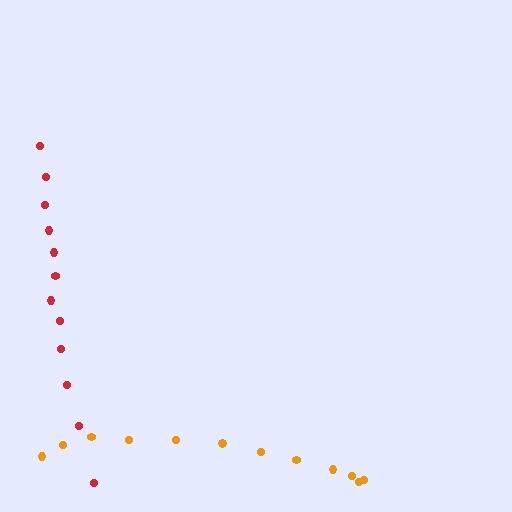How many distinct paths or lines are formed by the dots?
There are 2 distinct paths.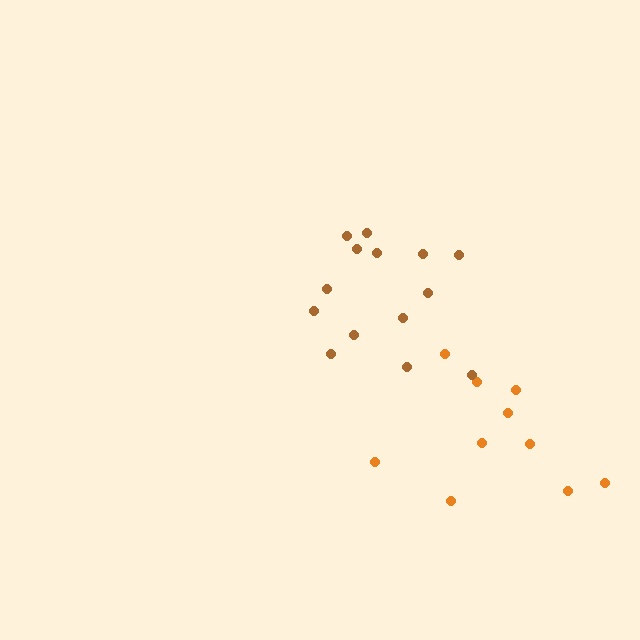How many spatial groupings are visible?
There are 2 spatial groupings.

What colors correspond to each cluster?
The clusters are colored: orange, brown.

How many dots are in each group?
Group 1: 10 dots, Group 2: 14 dots (24 total).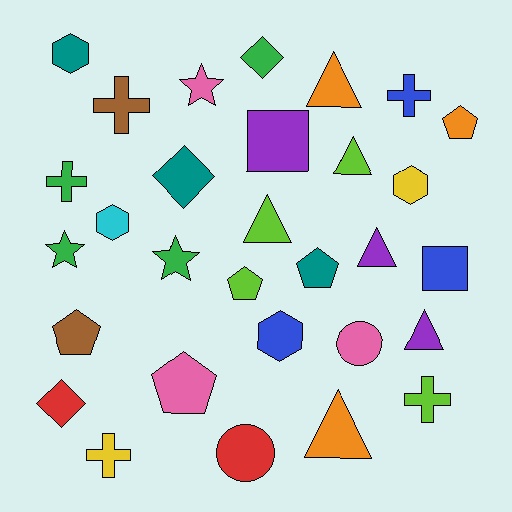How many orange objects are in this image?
There are 3 orange objects.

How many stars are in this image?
There are 3 stars.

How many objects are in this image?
There are 30 objects.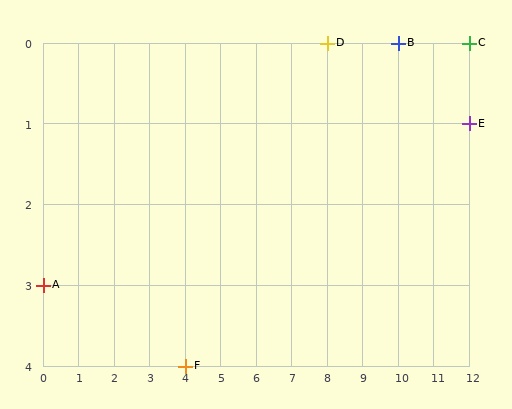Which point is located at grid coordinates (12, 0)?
Point C is at (12, 0).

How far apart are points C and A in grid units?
Points C and A are 12 columns and 3 rows apart (about 12.4 grid units diagonally).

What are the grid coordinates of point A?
Point A is at grid coordinates (0, 3).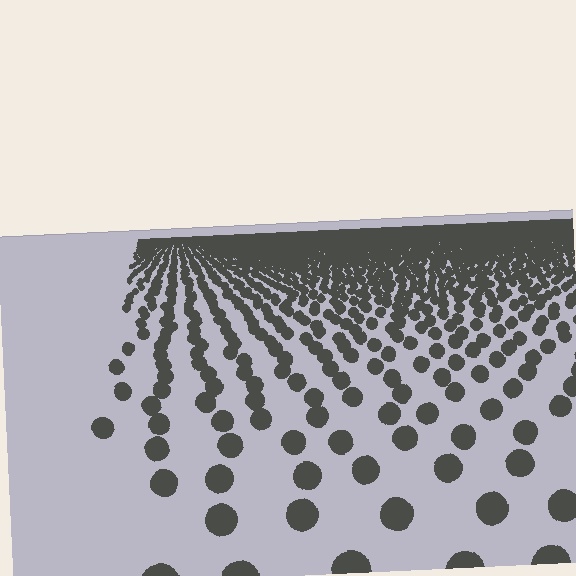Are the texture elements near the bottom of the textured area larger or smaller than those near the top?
Larger. Near the bottom, elements are closer to the viewer and appear at a bigger on-screen size.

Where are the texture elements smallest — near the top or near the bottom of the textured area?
Near the top.